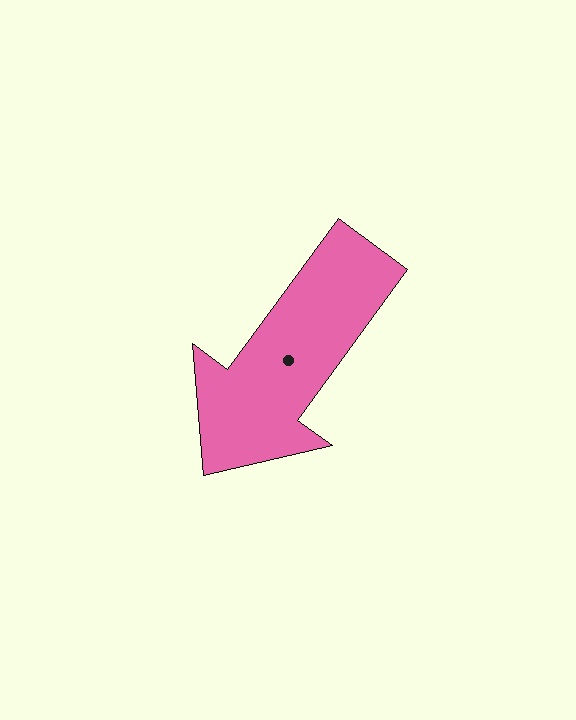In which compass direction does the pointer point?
Southwest.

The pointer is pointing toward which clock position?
Roughly 7 o'clock.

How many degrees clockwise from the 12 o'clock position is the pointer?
Approximately 216 degrees.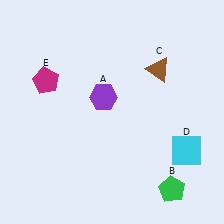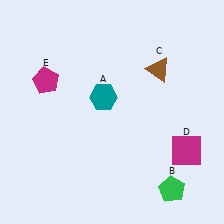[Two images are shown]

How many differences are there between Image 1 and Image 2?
There are 2 differences between the two images.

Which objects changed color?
A changed from purple to teal. D changed from cyan to magenta.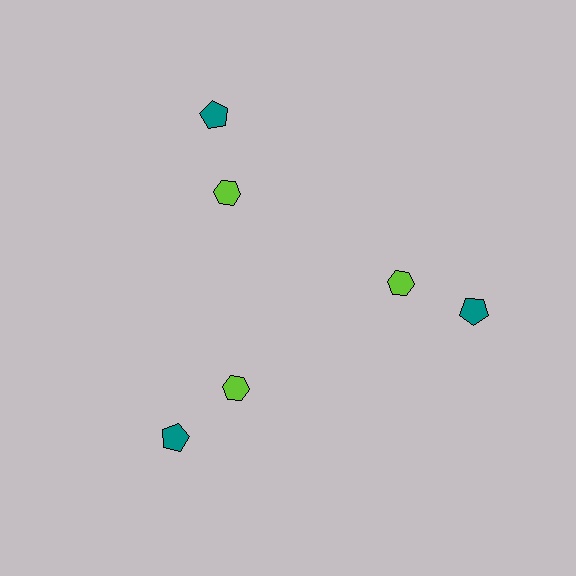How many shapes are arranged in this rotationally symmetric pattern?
There are 6 shapes, arranged in 3 groups of 2.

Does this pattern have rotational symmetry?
Yes, this pattern has 3-fold rotational symmetry. It looks the same after rotating 120 degrees around the center.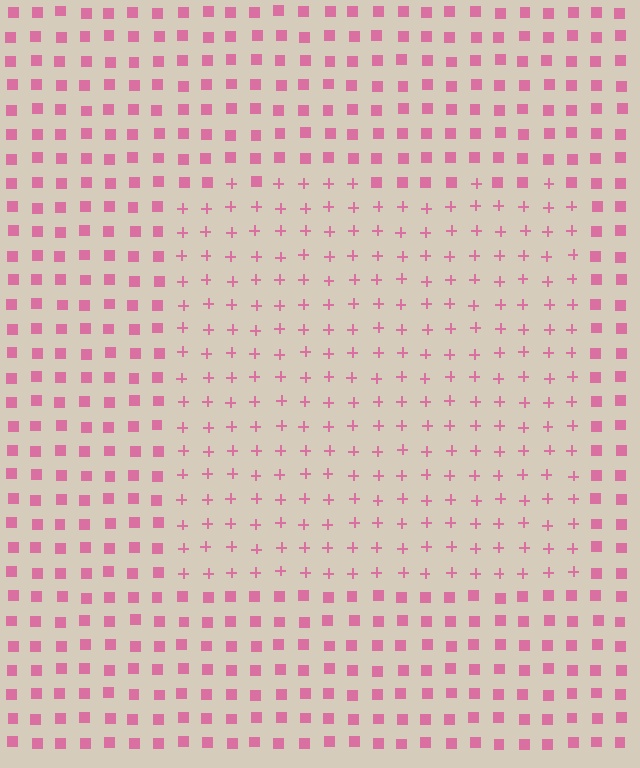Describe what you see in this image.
The image is filled with small pink elements arranged in a uniform grid. A rectangle-shaped region contains plus signs, while the surrounding area contains squares. The boundary is defined purely by the change in element shape.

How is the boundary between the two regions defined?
The boundary is defined by a change in element shape: plus signs inside vs. squares outside. All elements share the same color and spacing.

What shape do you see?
I see a rectangle.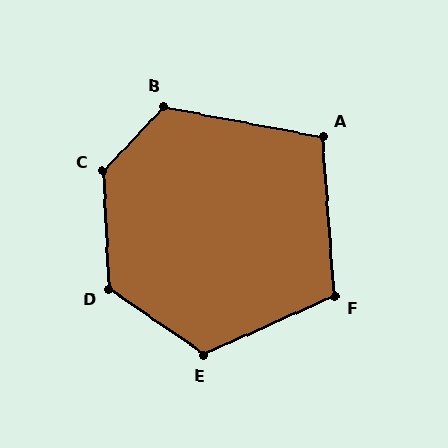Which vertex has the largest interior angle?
C, at approximately 134 degrees.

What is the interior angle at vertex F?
Approximately 110 degrees (obtuse).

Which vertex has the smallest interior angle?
A, at approximately 105 degrees.